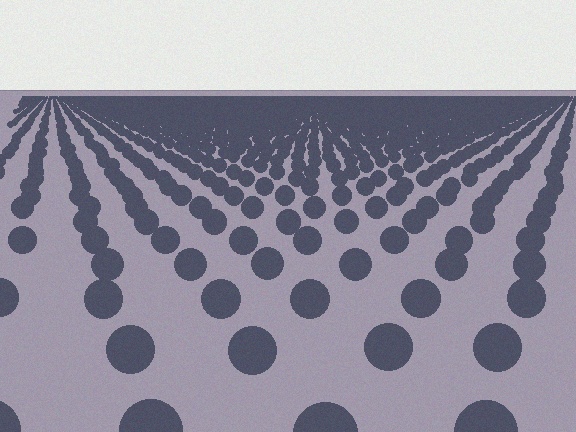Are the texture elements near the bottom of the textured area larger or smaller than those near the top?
Larger. Near the bottom, elements are closer to the viewer and appear at a bigger on-screen size.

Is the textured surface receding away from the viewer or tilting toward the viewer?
The surface is receding away from the viewer. Texture elements get smaller and denser toward the top.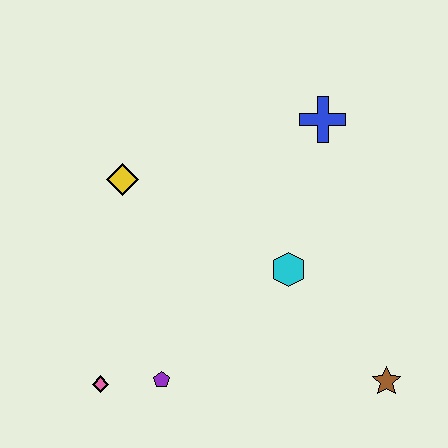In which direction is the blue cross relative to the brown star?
The blue cross is above the brown star.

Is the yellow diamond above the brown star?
Yes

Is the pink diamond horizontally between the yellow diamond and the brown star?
No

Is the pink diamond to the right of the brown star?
No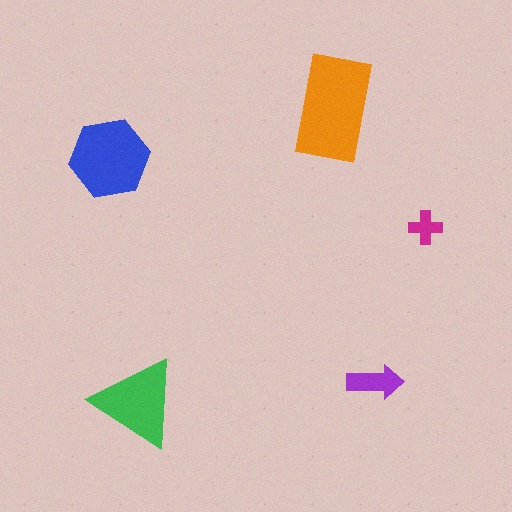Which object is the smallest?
The magenta cross.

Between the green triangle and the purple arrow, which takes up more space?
The green triangle.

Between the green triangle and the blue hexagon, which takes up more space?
The blue hexagon.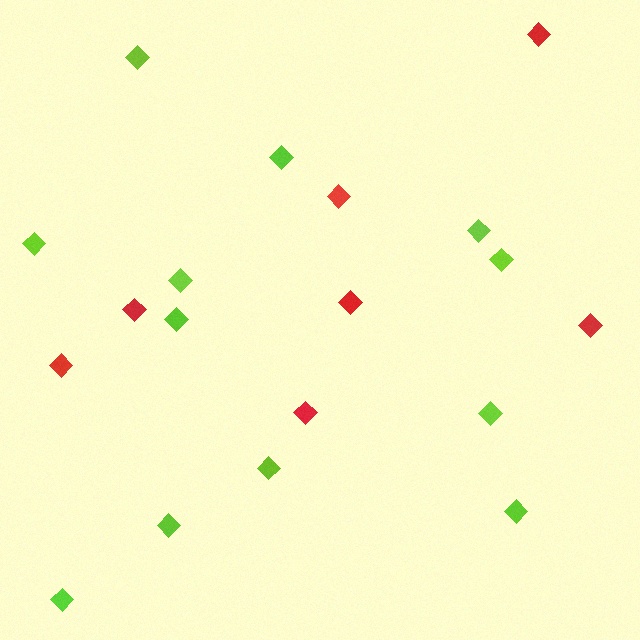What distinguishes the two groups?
There are 2 groups: one group of red diamonds (7) and one group of lime diamonds (12).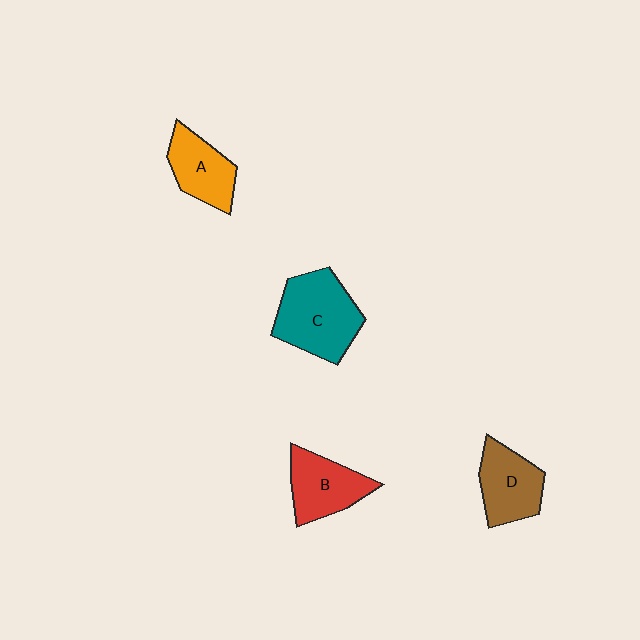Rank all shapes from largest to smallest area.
From largest to smallest: C (teal), B (red), D (brown), A (orange).